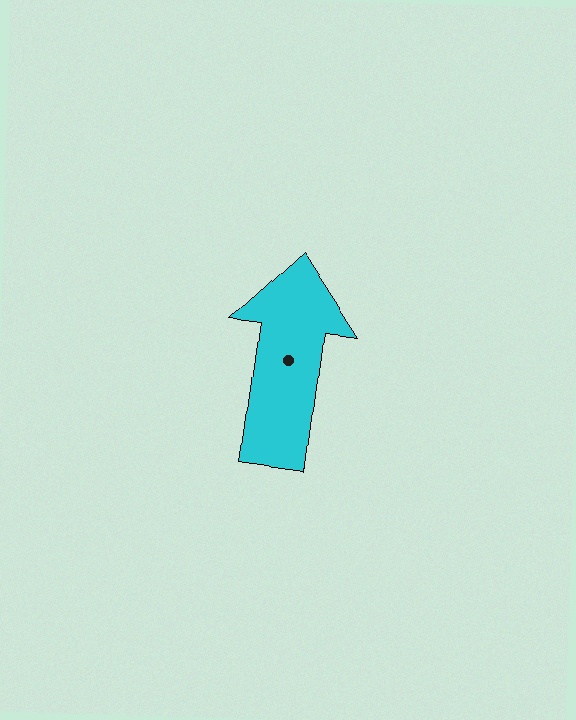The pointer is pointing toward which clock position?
Roughly 12 o'clock.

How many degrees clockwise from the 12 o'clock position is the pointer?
Approximately 7 degrees.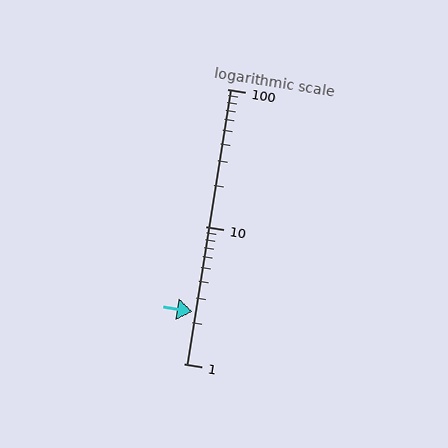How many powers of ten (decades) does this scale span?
The scale spans 2 decades, from 1 to 100.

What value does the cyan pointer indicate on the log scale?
The pointer indicates approximately 2.4.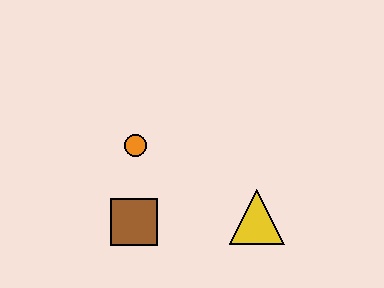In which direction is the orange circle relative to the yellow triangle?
The orange circle is to the left of the yellow triangle.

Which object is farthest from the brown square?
The yellow triangle is farthest from the brown square.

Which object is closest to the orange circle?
The brown square is closest to the orange circle.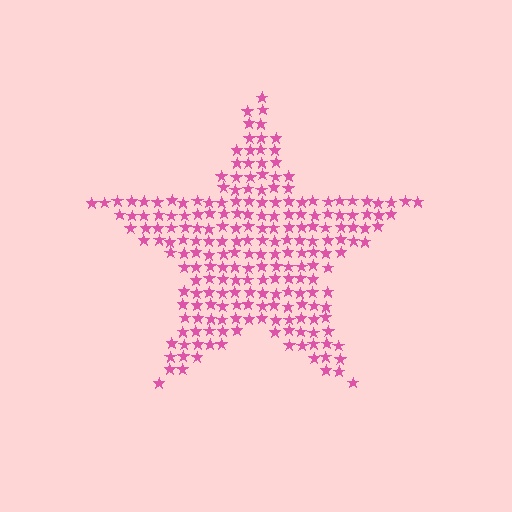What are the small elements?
The small elements are stars.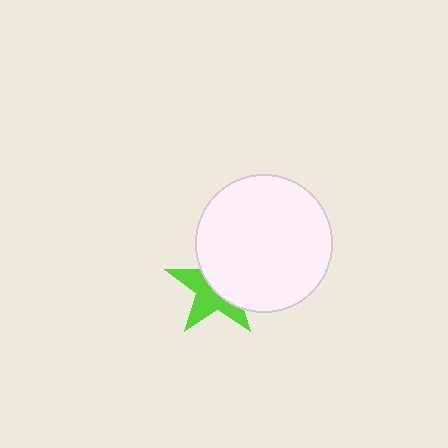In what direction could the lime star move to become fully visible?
The lime star could move toward the lower-left. That would shift it out from behind the white circle entirely.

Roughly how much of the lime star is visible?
About half of it is visible (roughly 48%).